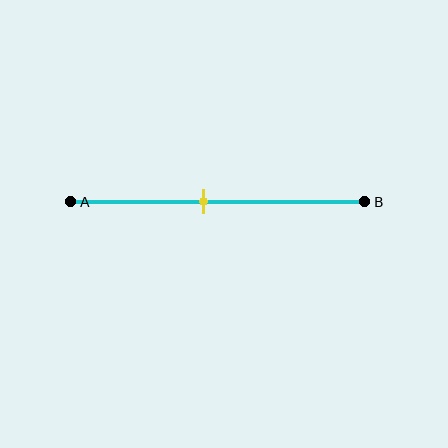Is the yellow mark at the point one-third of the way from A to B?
No, the mark is at about 45% from A, not at the 33% one-third point.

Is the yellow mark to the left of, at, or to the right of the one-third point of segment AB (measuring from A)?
The yellow mark is to the right of the one-third point of segment AB.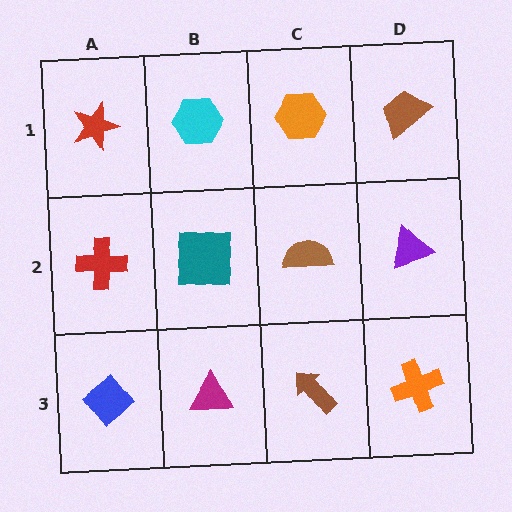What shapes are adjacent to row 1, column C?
A brown semicircle (row 2, column C), a cyan hexagon (row 1, column B), a brown trapezoid (row 1, column D).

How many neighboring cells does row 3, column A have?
2.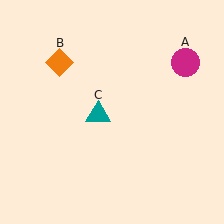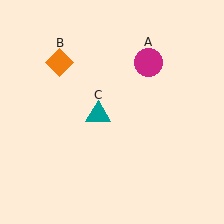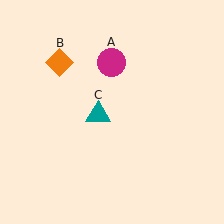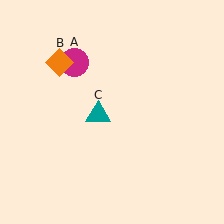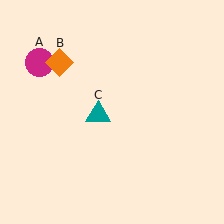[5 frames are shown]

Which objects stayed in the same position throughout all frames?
Orange diamond (object B) and teal triangle (object C) remained stationary.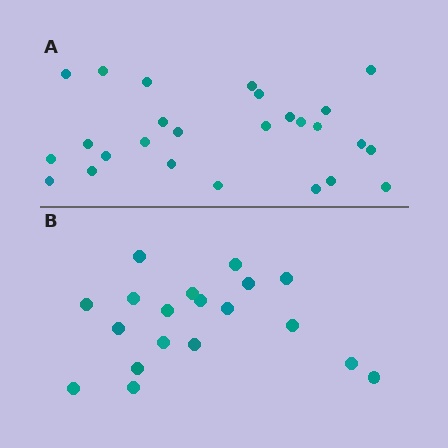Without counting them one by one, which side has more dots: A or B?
Region A (the top region) has more dots.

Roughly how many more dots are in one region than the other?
Region A has roughly 8 or so more dots than region B.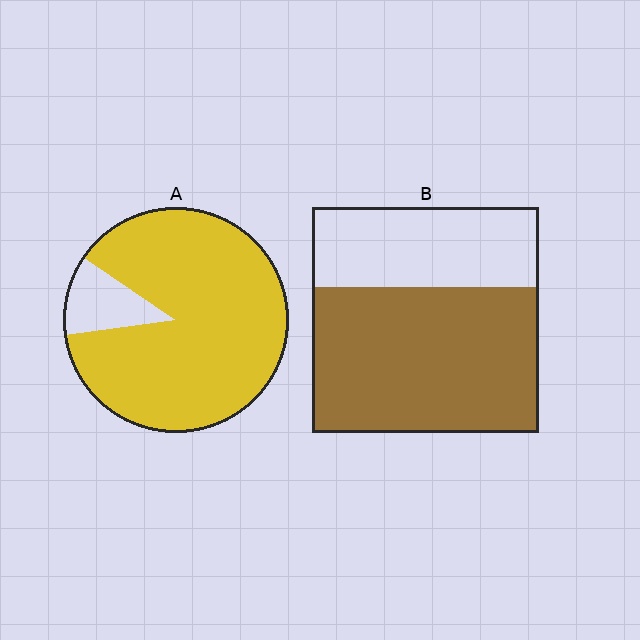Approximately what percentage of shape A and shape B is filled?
A is approximately 90% and B is approximately 65%.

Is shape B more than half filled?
Yes.